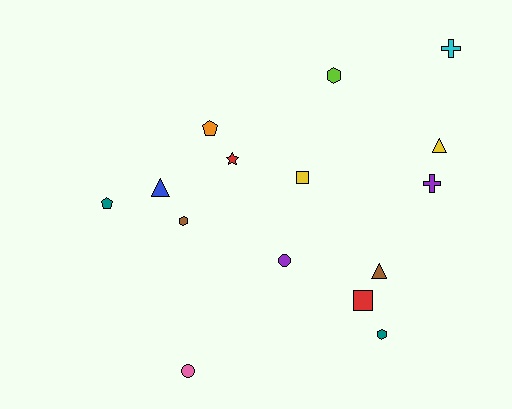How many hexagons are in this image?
There are 3 hexagons.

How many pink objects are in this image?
There is 1 pink object.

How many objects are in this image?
There are 15 objects.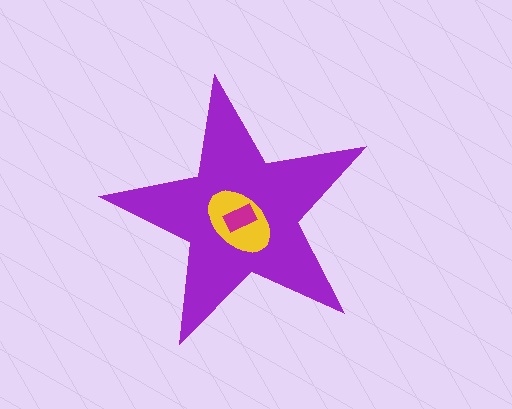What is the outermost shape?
The purple star.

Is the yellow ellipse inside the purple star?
Yes.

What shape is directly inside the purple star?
The yellow ellipse.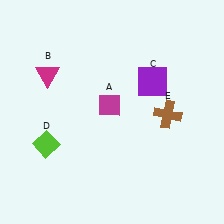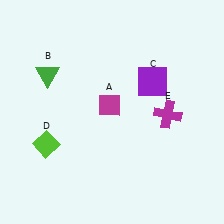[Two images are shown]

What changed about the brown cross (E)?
In Image 1, E is brown. In Image 2, it changed to magenta.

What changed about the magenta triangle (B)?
In Image 1, B is magenta. In Image 2, it changed to green.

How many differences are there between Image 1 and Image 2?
There are 2 differences between the two images.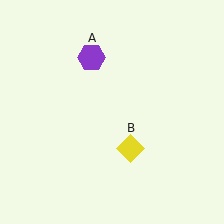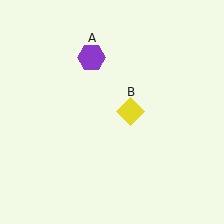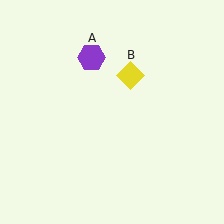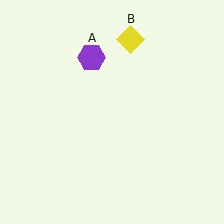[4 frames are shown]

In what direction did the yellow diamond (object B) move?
The yellow diamond (object B) moved up.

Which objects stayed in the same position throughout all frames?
Purple hexagon (object A) remained stationary.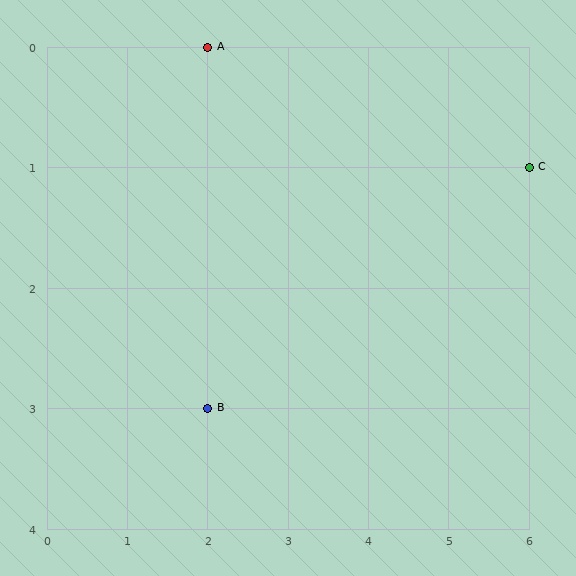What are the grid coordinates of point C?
Point C is at grid coordinates (6, 1).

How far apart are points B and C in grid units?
Points B and C are 4 columns and 2 rows apart (about 4.5 grid units diagonally).